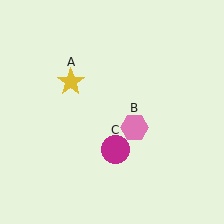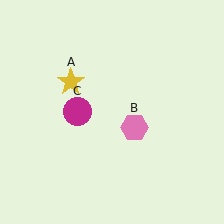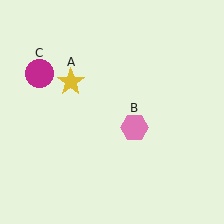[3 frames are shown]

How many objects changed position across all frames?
1 object changed position: magenta circle (object C).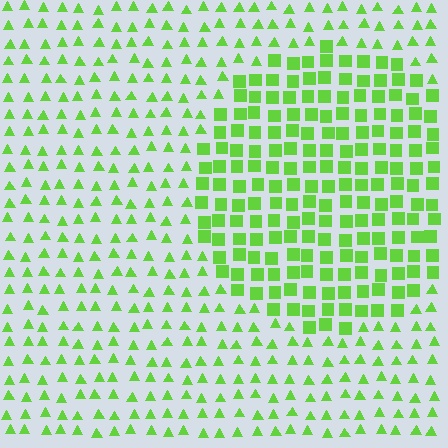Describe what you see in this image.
The image is filled with small lime elements arranged in a uniform grid. A circle-shaped region contains squares, while the surrounding area contains triangles. The boundary is defined purely by the change in element shape.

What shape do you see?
I see a circle.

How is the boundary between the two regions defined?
The boundary is defined by a change in element shape: squares inside vs. triangles outside. All elements share the same color and spacing.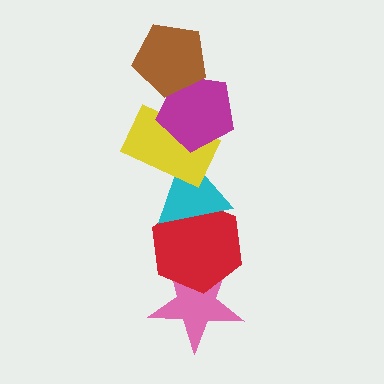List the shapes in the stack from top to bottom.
From top to bottom: the brown pentagon, the magenta pentagon, the yellow rectangle, the cyan triangle, the red hexagon, the pink star.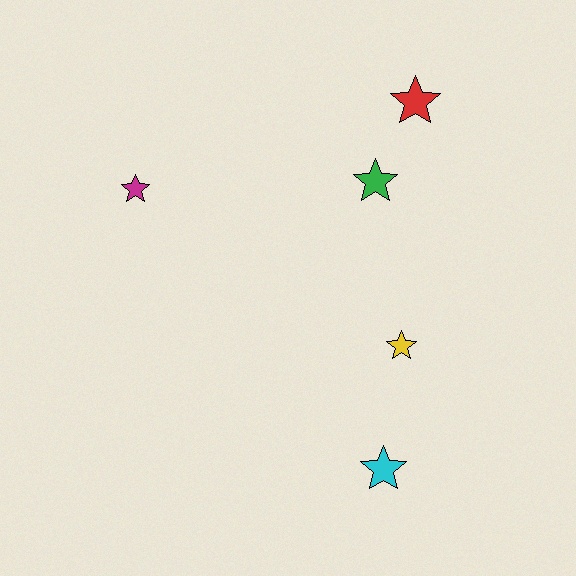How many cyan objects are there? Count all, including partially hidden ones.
There is 1 cyan object.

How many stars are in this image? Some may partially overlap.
There are 5 stars.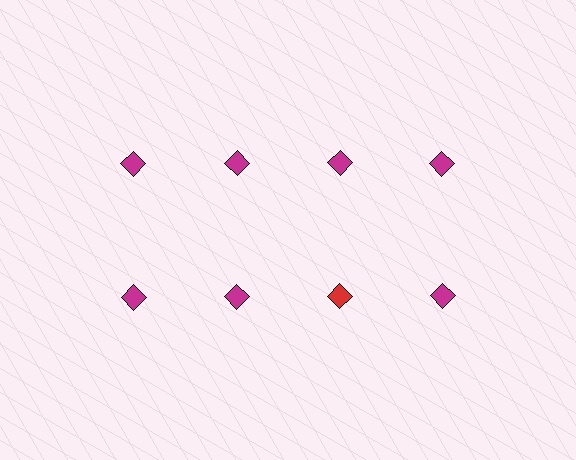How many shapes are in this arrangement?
There are 8 shapes arranged in a grid pattern.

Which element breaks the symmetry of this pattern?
The red diamond in the second row, center column breaks the symmetry. All other shapes are magenta diamonds.